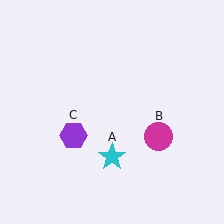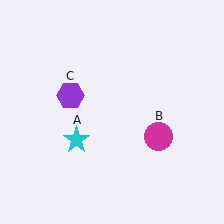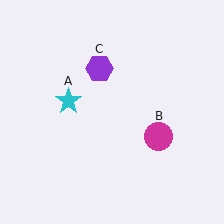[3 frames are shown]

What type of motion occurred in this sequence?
The cyan star (object A), purple hexagon (object C) rotated clockwise around the center of the scene.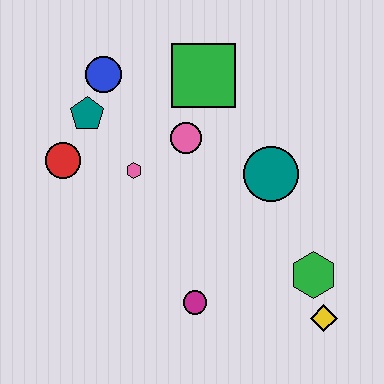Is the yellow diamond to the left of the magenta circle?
No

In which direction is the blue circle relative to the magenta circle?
The blue circle is above the magenta circle.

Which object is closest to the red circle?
The teal pentagon is closest to the red circle.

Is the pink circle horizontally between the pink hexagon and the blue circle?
No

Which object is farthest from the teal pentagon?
The yellow diamond is farthest from the teal pentagon.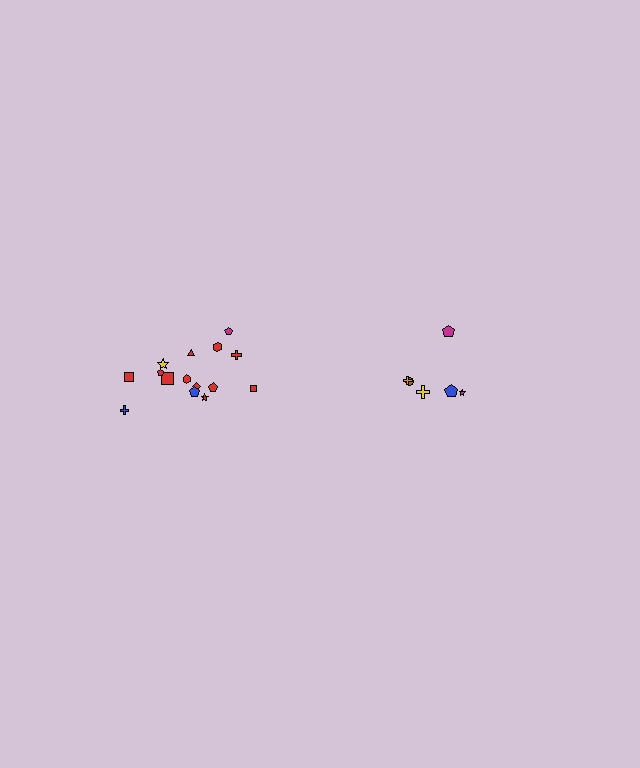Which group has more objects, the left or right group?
The left group.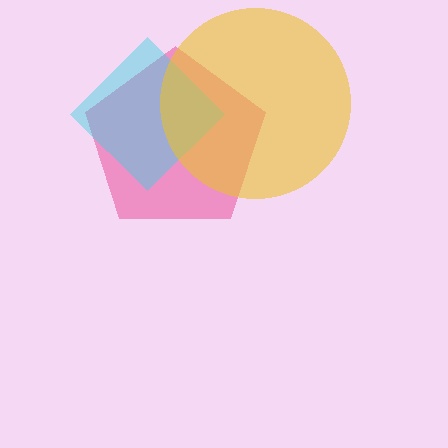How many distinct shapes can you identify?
There are 3 distinct shapes: a pink pentagon, a cyan diamond, a yellow circle.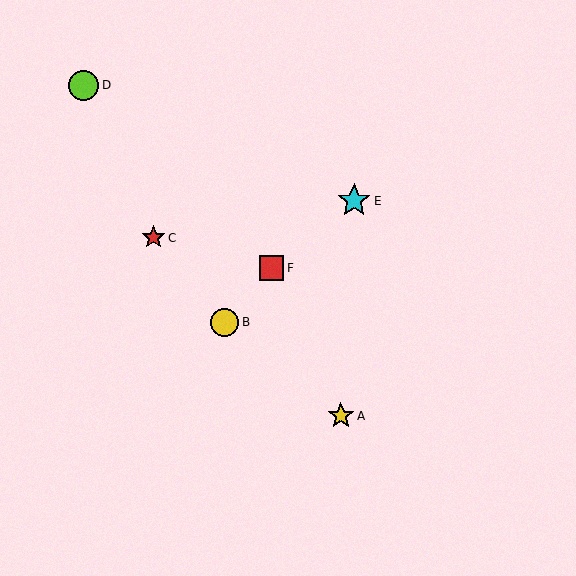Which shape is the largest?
The cyan star (labeled E) is the largest.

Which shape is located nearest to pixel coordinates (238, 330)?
The yellow circle (labeled B) at (224, 322) is nearest to that location.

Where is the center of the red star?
The center of the red star is at (154, 238).